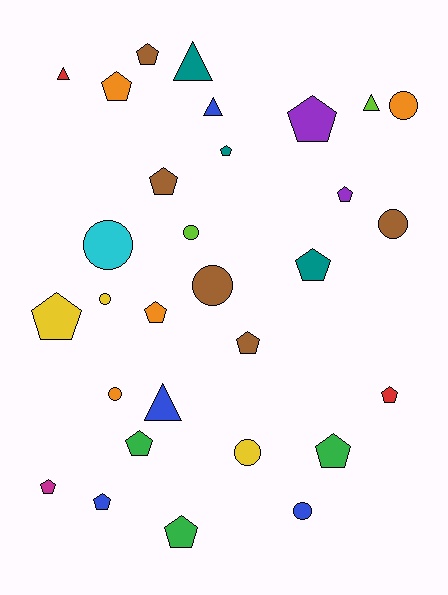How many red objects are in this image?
There are 2 red objects.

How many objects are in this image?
There are 30 objects.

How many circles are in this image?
There are 9 circles.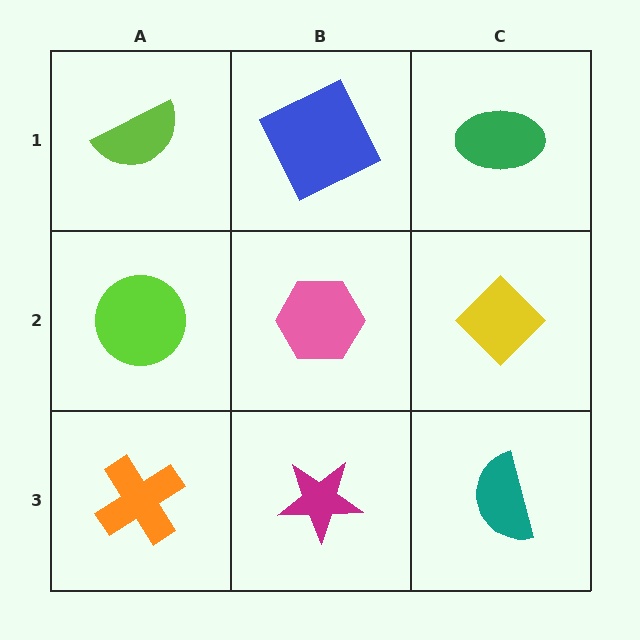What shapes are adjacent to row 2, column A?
A lime semicircle (row 1, column A), an orange cross (row 3, column A), a pink hexagon (row 2, column B).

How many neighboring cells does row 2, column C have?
3.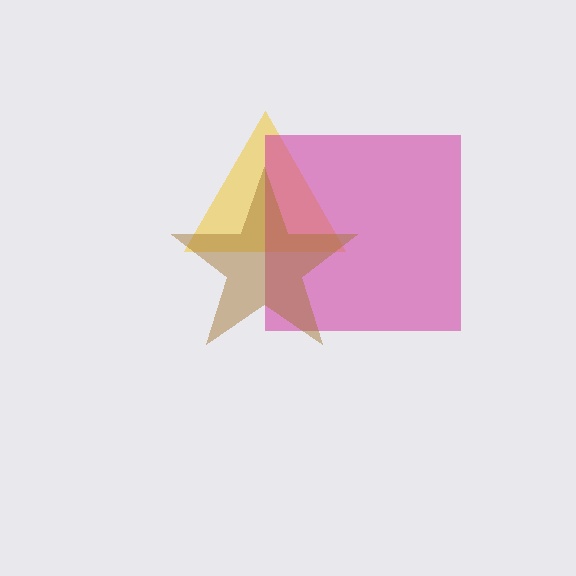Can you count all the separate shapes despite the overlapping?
Yes, there are 3 separate shapes.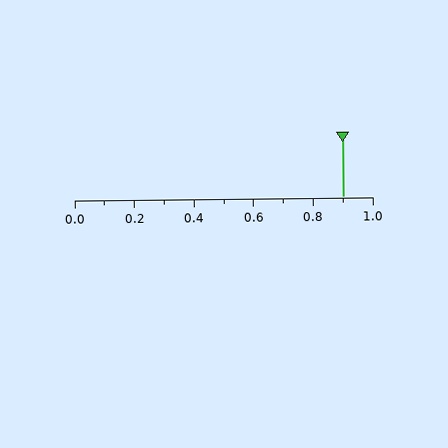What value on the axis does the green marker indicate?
The marker indicates approximately 0.9.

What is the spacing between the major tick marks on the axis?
The major ticks are spaced 0.2 apart.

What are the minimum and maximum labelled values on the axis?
The axis runs from 0.0 to 1.0.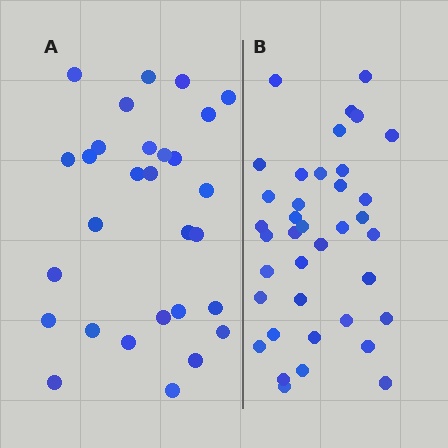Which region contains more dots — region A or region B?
Region B (the right region) has more dots.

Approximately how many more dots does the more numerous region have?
Region B has roughly 8 or so more dots than region A.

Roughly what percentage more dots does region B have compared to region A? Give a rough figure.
About 30% more.